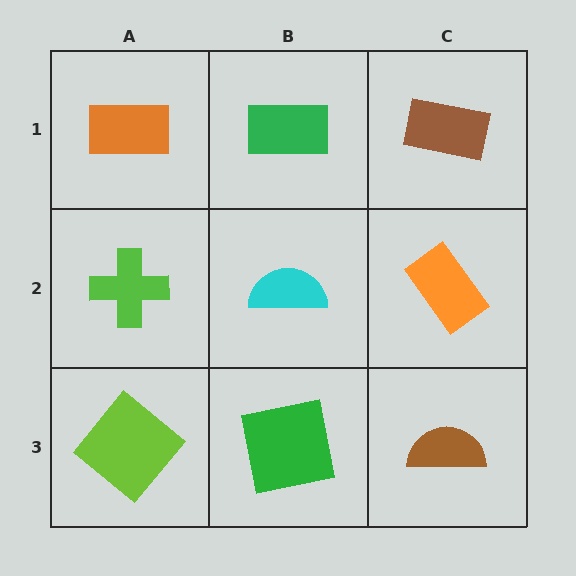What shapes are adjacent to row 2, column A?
An orange rectangle (row 1, column A), a lime diamond (row 3, column A), a cyan semicircle (row 2, column B).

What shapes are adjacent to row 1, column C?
An orange rectangle (row 2, column C), a green rectangle (row 1, column B).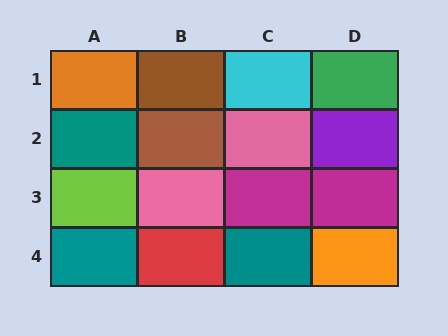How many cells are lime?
1 cell is lime.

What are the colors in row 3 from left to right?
Lime, pink, magenta, magenta.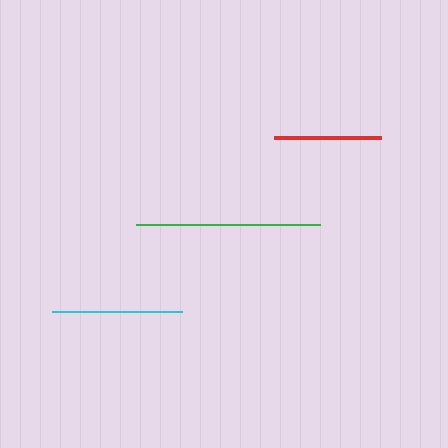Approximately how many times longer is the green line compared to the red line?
The green line is approximately 1.7 times the length of the red line.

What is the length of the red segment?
The red segment is approximately 107 pixels long.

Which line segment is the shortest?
The red line is the shortest at approximately 107 pixels.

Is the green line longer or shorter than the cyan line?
The green line is longer than the cyan line.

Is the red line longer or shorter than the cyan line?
The cyan line is longer than the red line.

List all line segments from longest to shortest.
From longest to shortest: green, cyan, red.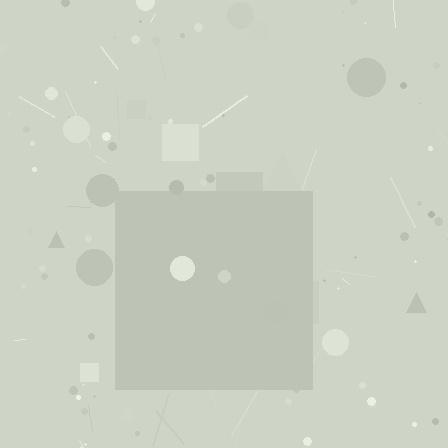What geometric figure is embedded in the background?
A square is embedded in the background.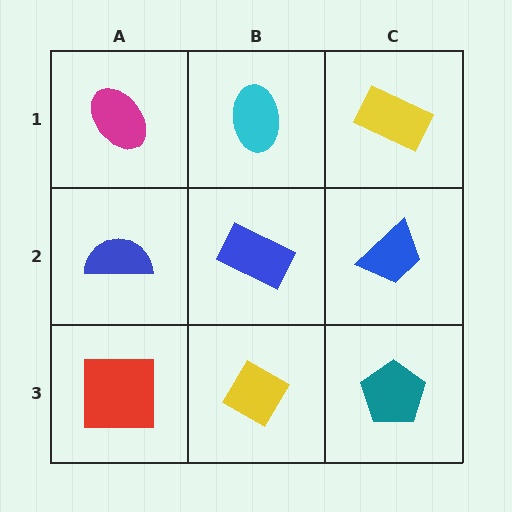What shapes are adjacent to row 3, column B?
A blue rectangle (row 2, column B), a red square (row 3, column A), a teal pentagon (row 3, column C).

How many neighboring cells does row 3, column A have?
2.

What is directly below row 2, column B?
A yellow diamond.